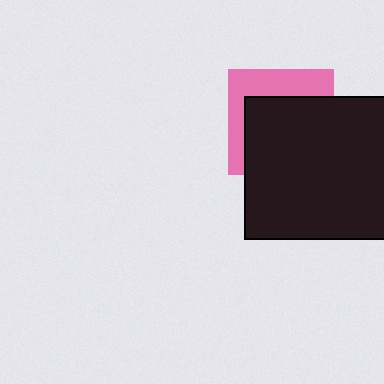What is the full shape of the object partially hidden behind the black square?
The partially hidden object is a pink square.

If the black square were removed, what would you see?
You would see the complete pink square.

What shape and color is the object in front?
The object in front is a black square.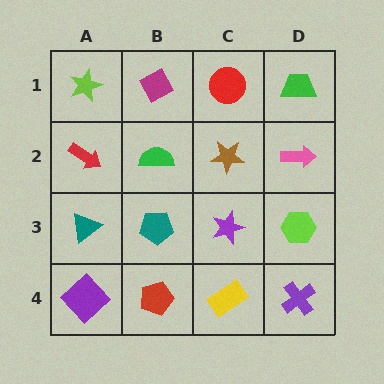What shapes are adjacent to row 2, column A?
A lime star (row 1, column A), a teal triangle (row 3, column A), a green semicircle (row 2, column B).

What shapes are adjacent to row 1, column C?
A brown star (row 2, column C), a magenta diamond (row 1, column B), a green trapezoid (row 1, column D).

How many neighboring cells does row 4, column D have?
2.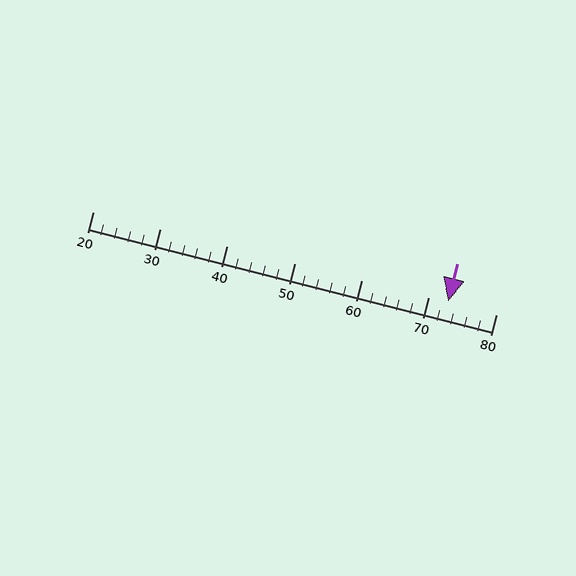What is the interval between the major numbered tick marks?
The major tick marks are spaced 10 units apart.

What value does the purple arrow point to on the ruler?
The purple arrow points to approximately 73.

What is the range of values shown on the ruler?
The ruler shows values from 20 to 80.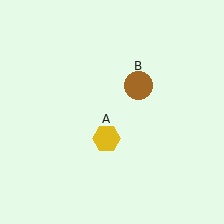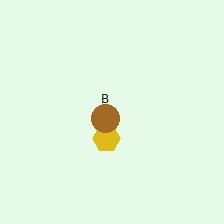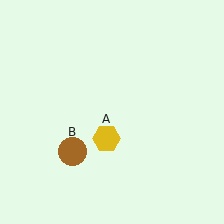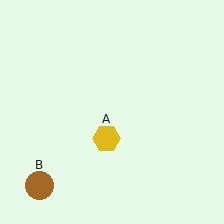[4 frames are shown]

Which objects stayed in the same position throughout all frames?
Yellow hexagon (object A) remained stationary.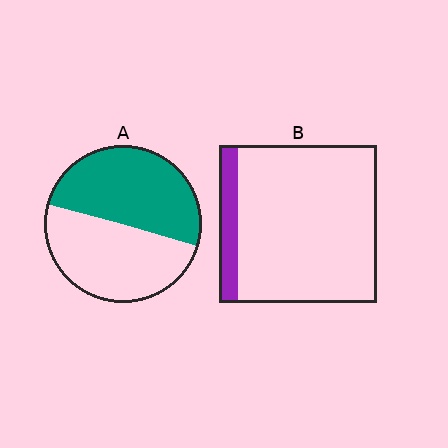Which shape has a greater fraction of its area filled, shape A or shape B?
Shape A.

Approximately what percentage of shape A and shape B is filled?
A is approximately 50% and B is approximately 10%.